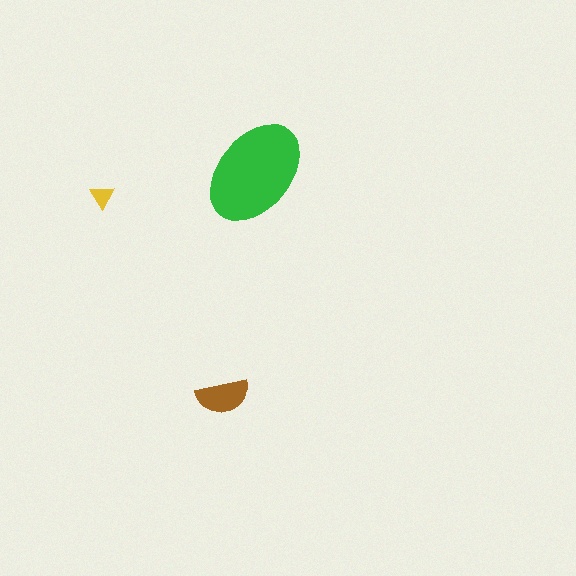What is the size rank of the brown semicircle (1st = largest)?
2nd.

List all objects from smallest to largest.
The yellow triangle, the brown semicircle, the green ellipse.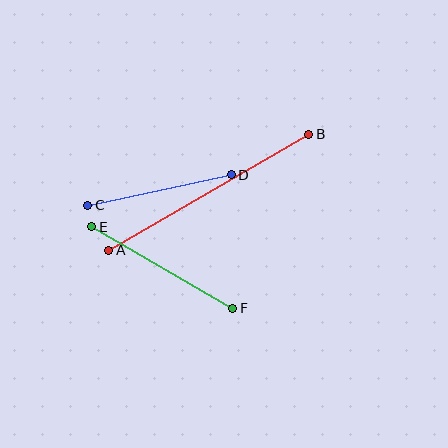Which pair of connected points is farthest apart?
Points A and B are farthest apart.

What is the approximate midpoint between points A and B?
The midpoint is at approximately (209, 192) pixels.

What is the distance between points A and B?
The distance is approximately 231 pixels.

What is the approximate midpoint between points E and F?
The midpoint is at approximately (162, 267) pixels.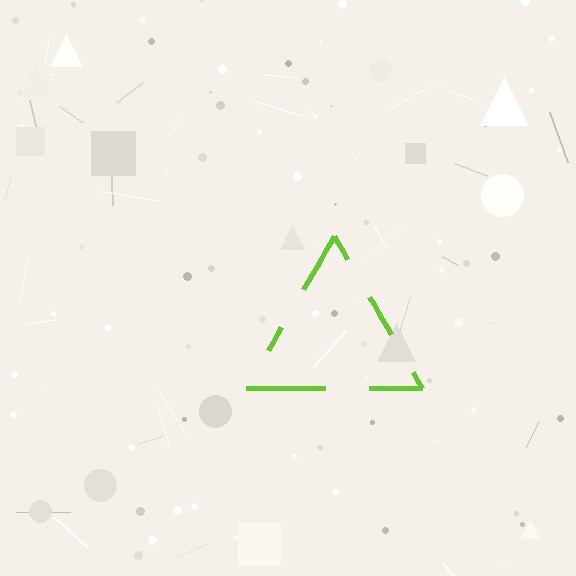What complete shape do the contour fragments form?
The contour fragments form a triangle.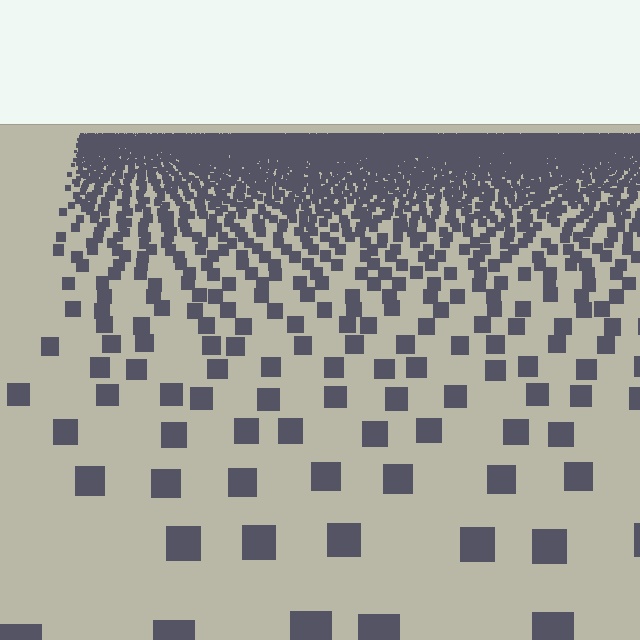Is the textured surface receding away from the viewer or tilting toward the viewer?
The surface is receding away from the viewer. Texture elements get smaller and denser toward the top.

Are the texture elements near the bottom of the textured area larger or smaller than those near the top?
Larger. Near the bottom, elements are closer to the viewer and appear at a bigger on-screen size.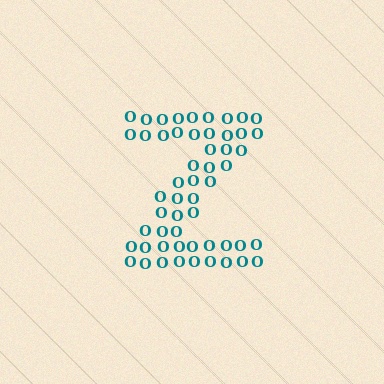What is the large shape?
The large shape is the letter Z.